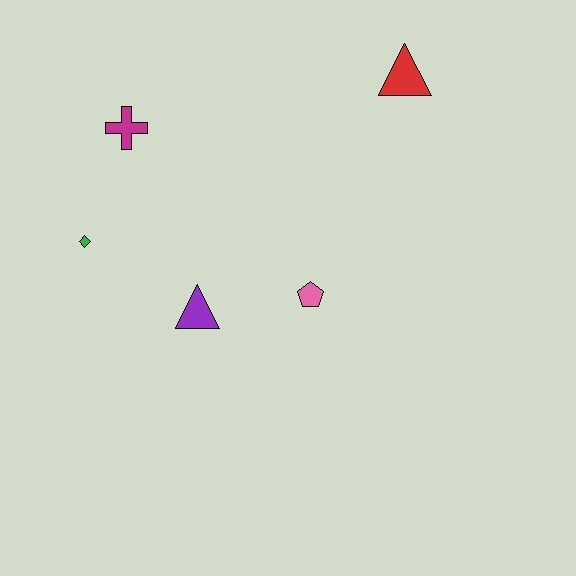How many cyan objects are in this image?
There are no cyan objects.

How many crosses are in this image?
There is 1 cross.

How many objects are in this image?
There are 5 objects.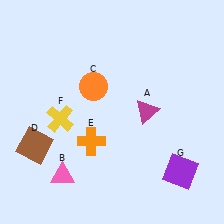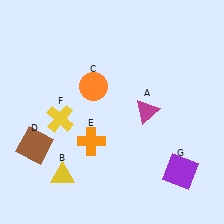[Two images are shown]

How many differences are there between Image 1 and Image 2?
There is 1 difference between the two images.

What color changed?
The triangle (B) changed from pink in Image 1 to yellow in Image 2.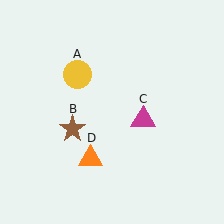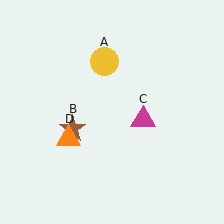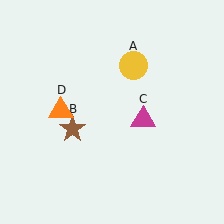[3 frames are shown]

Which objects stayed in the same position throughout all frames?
Brown star (object B) and magenta triangle (object C) remained stationary.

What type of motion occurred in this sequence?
The yellow circle (object A), orange triangle (object D) rotated clockwise around the center of the scene.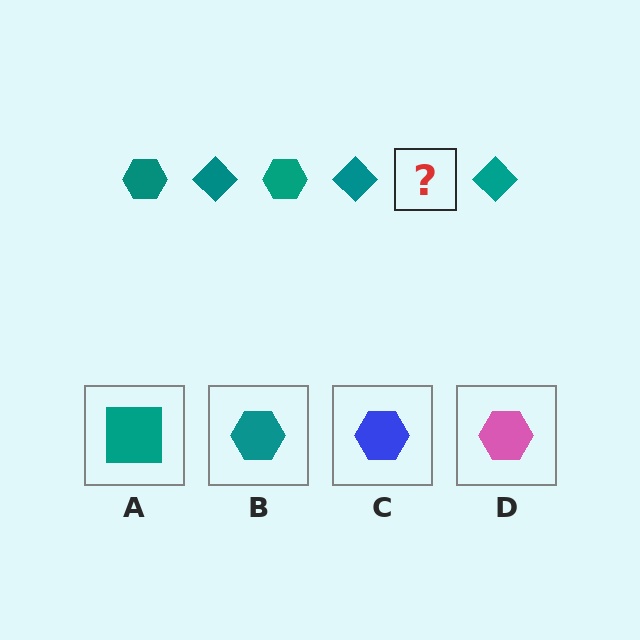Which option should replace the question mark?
Option B.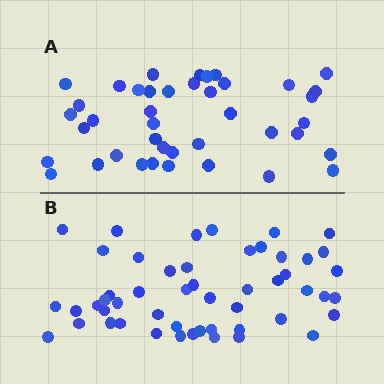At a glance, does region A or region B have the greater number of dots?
Region B (the bottom region) has more dots.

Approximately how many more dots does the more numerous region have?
Region B has roughly 10 or so more dots than region A.